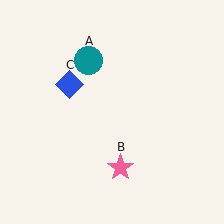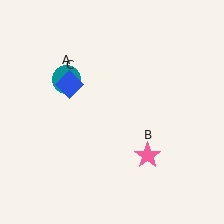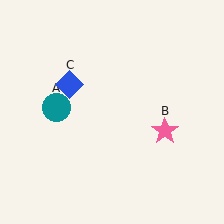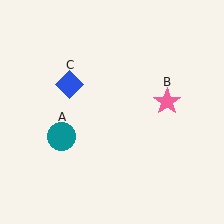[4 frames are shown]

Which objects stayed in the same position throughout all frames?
Blue diamond (object C) remained stationary.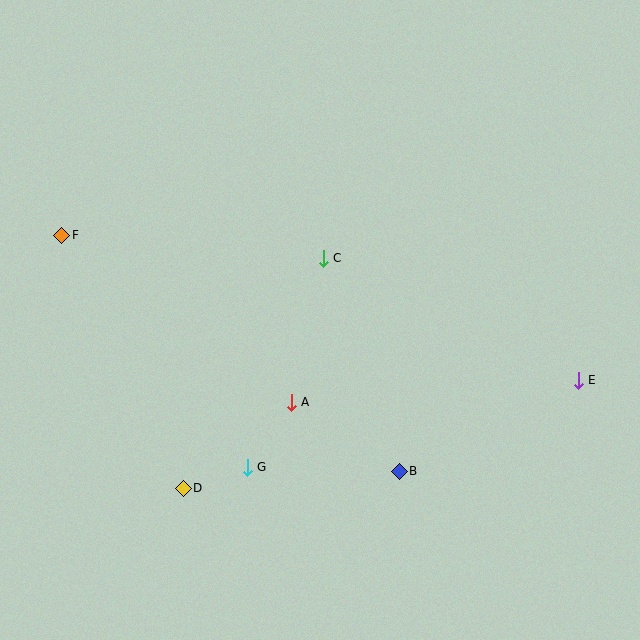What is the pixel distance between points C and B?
The distance between C and B is 226 pixels.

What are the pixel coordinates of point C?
Point C is at (323, 258).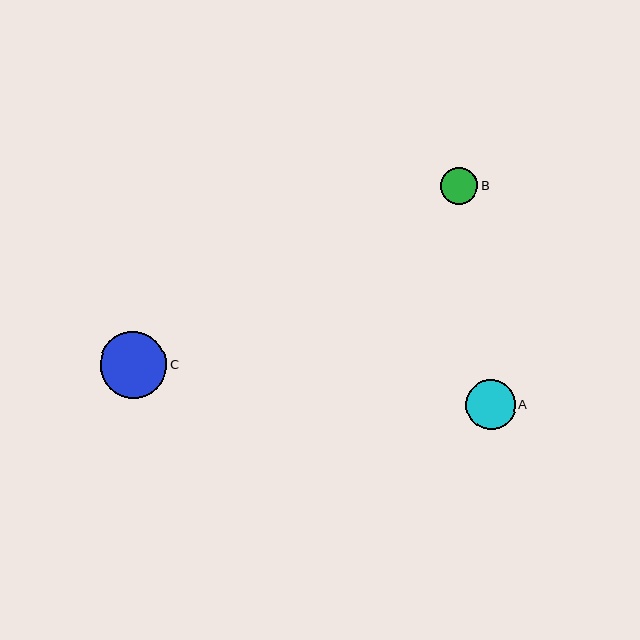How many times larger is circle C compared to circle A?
Circle C is approximately 1.3 times the size of circle A.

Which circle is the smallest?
Circle B is the smallest with a size of approximately 37 pixels.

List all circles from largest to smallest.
From largest to smallest: C, A, B.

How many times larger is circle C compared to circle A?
Circle C is approximately 1.3 times the size of circle A.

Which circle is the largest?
Circle C is the largest with a size of approximately 66 pixels.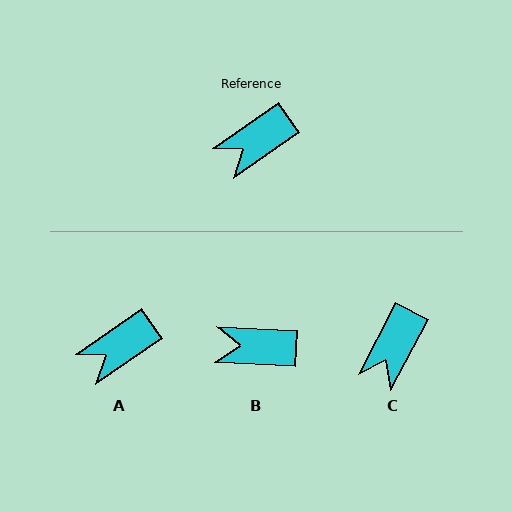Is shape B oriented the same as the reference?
No, it is off by about 38 degrees.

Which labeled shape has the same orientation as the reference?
A.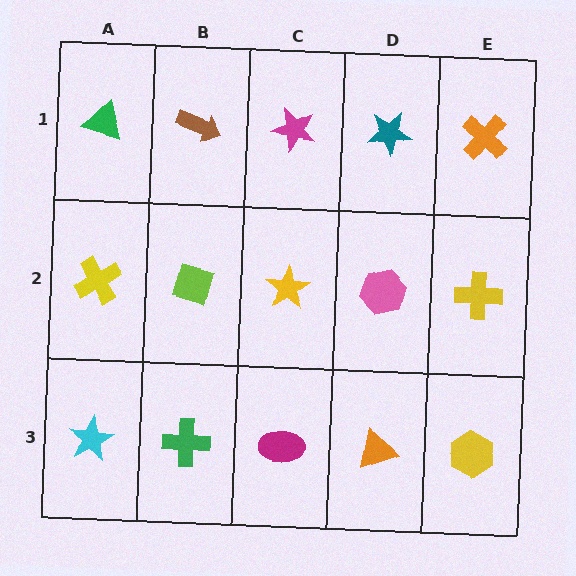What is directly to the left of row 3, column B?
A cyan star.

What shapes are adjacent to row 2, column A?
A green triangle (row 1, column A), a cyan star (row 3, column A), a lime diamond (row 2, column B).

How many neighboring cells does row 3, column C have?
3.